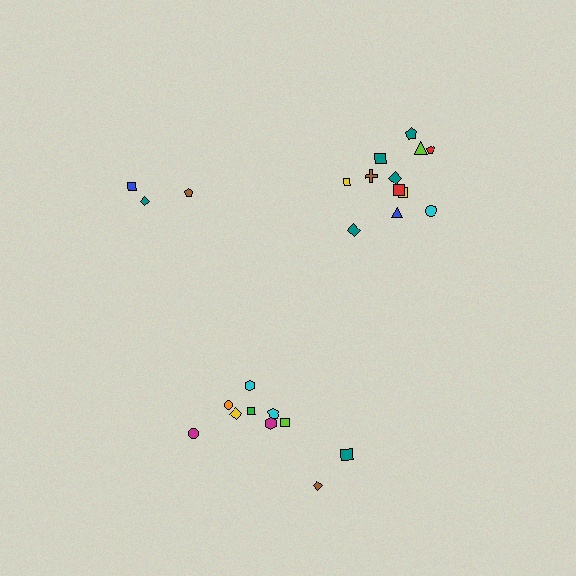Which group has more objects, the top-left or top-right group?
The top-right group.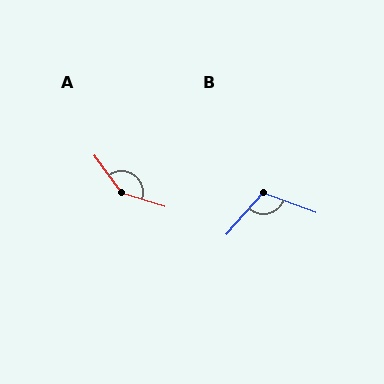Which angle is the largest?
A, at approximately 142 degrees.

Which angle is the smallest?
B, at approximately 112 degrees.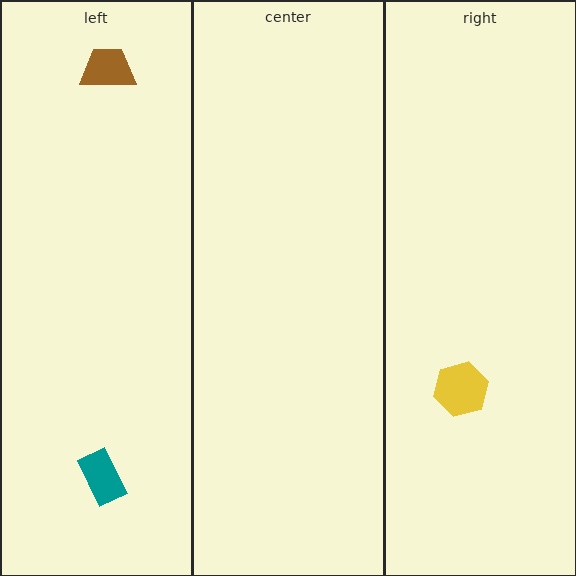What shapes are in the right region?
The yellow hexagon.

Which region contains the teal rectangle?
The left region.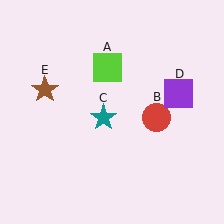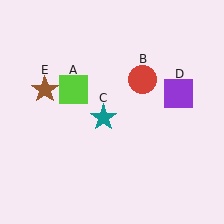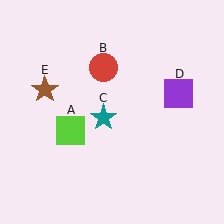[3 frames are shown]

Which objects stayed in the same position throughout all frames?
Teal star (object C) and purple square (object D) and brown star (object E) remained stationary.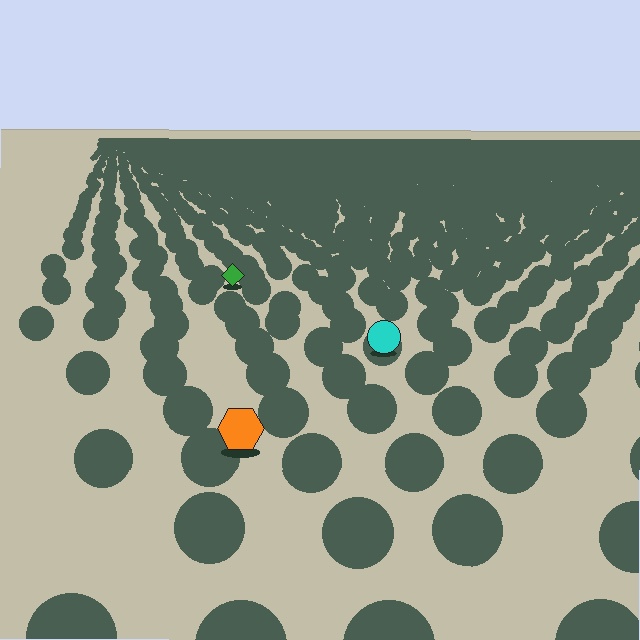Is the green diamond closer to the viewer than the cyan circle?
No. The cyan circle is closer — you can tell from the texture gradient: the ground texture is coarser near it.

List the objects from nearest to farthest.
From nearest to farthest: the orange hexagon, the cyan circle, the green diamond.